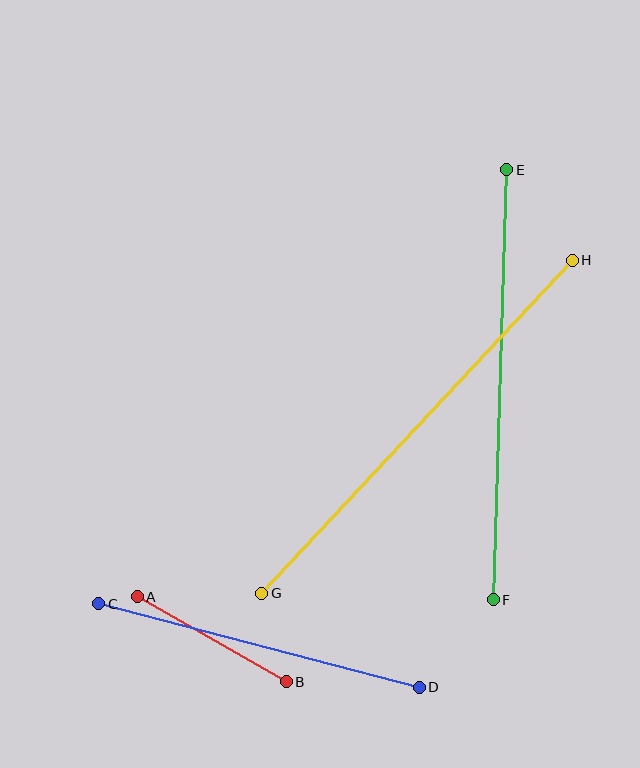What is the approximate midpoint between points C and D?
The midpoint is at approximately (259, 646) pixels.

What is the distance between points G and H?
The distance is approximately 455 pixels.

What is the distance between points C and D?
The distance is approximately 331 pixels.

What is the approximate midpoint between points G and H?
The midpoint is at approximately (417, 427) pixels.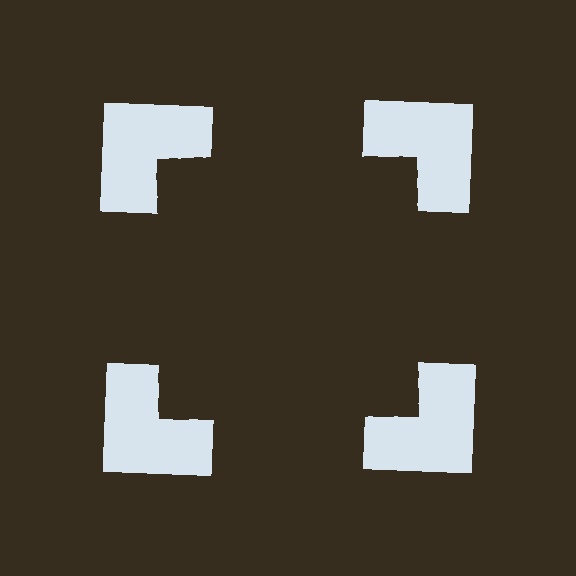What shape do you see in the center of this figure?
An illusory square — its edges are inferred from the aligned wedge cuts in the notched squares, not physically drawn.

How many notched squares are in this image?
There are 4 — one at each vertex of the illusory square.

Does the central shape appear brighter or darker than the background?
It typically appears slightly darker than the background, even though no actual brightness change is drawn.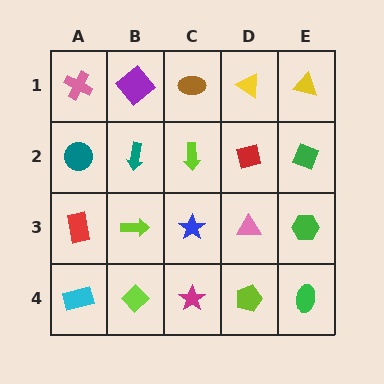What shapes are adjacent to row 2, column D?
A yellow triangle (row 1, column D), a pink triangle (row 3, column D), a lime arrow (row 2, column C), a green diamond (row 2, column E).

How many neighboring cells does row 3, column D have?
4.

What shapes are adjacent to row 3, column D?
A red square (row 2, column D), a lime pentagon (row 4, column D), a blue star (row 3, column C), a green hexagon (row 3, column E).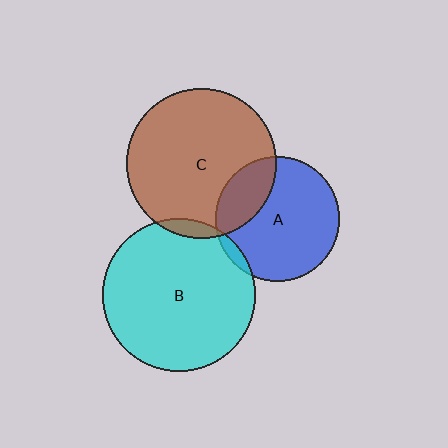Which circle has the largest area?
Circle B (cyan).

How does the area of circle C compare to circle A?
Approximately 1.5 times.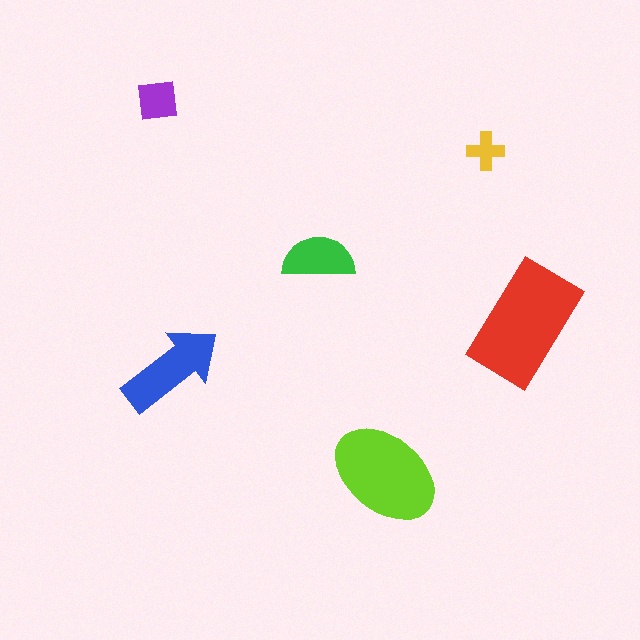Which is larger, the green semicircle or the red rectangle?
The red rectangle.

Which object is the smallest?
The yellow cross.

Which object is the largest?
The red rectangle.